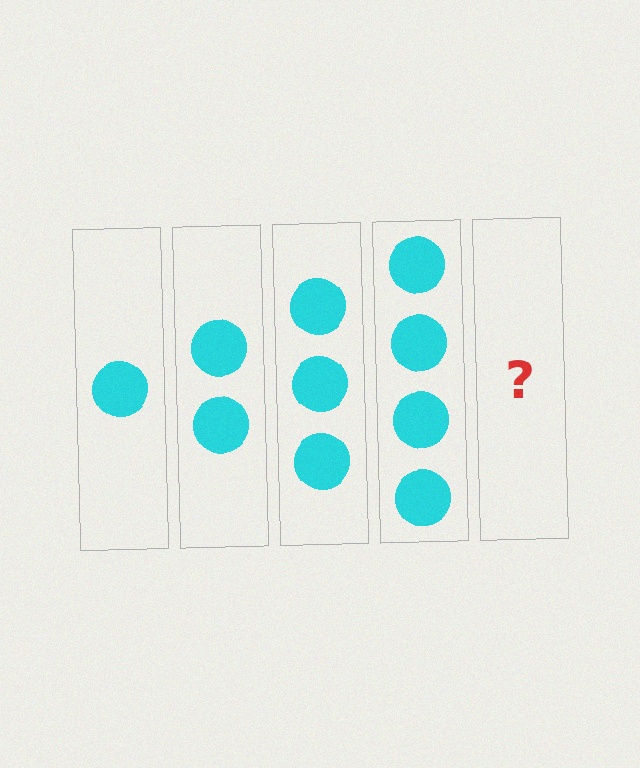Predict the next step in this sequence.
The next step is 5 circles.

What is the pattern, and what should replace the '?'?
The pattern is that each step adds one more circle. The '?' should be 5 circles.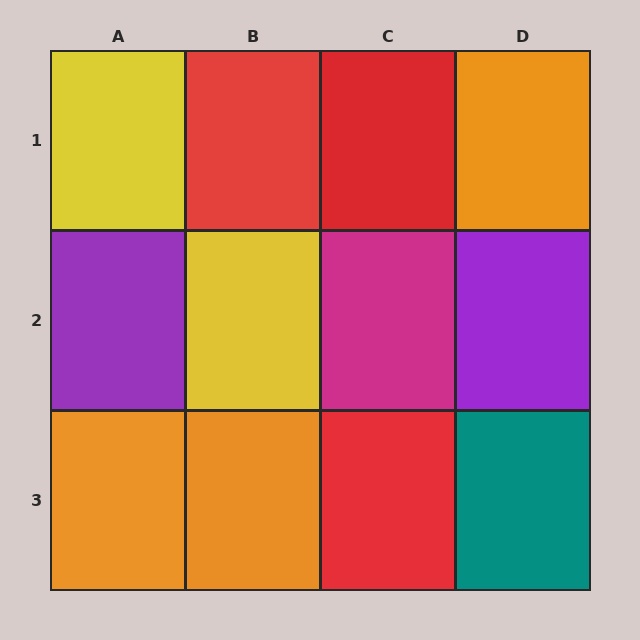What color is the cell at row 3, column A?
Orange.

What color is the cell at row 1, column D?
Orange.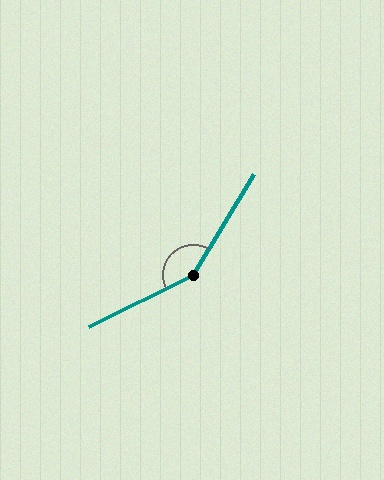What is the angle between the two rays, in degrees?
Approximately 148 degrees.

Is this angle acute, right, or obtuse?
It is obtuse.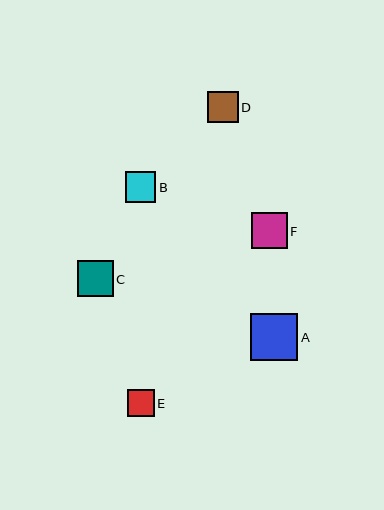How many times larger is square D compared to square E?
Square D is approximately 1.1 times the size of square E.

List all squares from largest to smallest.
From largest to smallest: A, C, F, D, B, E.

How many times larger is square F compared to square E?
Square F is approximately 1.3 times the size of square E.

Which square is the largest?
Square A is the largest with a size of approximately 47 pixels.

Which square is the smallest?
Square E is the smallest with a size of approximately 27 pixels.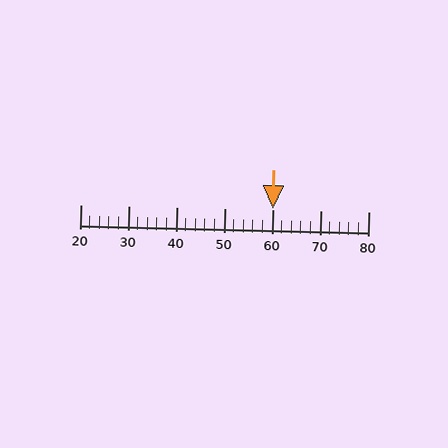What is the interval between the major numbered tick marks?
The major tick marks are spaced 10 units apart.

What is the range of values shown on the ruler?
The ruler shows values from 20 to 80.